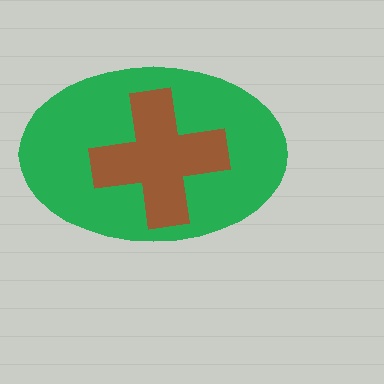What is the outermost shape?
The green ellipse.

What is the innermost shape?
The brown cross.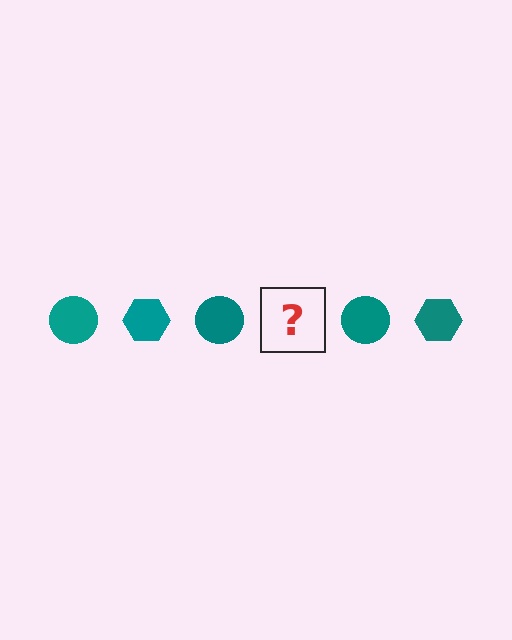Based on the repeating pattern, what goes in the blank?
The blank should be a teal hexagon.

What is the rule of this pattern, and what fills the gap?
The rule is that the pattern cycles through circle, hexagon shapes in teal. The gap should be filled with a teal hexagon.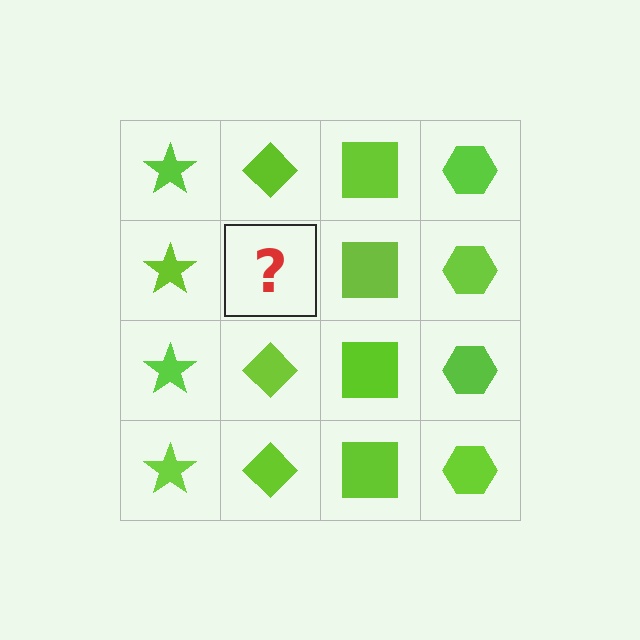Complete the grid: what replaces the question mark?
The question mark should be replaced with a lime diamond.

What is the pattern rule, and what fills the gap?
The rule is that each column has a consistent shape. The gap should be filled with a lime diamond.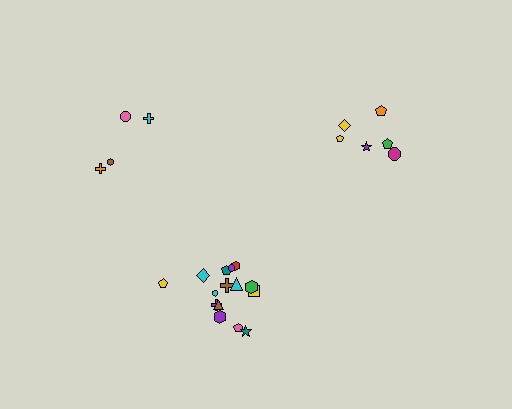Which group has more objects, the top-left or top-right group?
The top-right group.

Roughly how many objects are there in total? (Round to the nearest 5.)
Roughly 25 objects in total.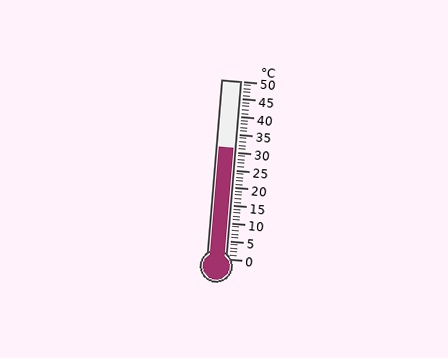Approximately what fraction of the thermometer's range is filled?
The thermometer is filled to approximately 60% of its range.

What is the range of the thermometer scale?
The thermometer scale ranges from 0°C to 50°C.